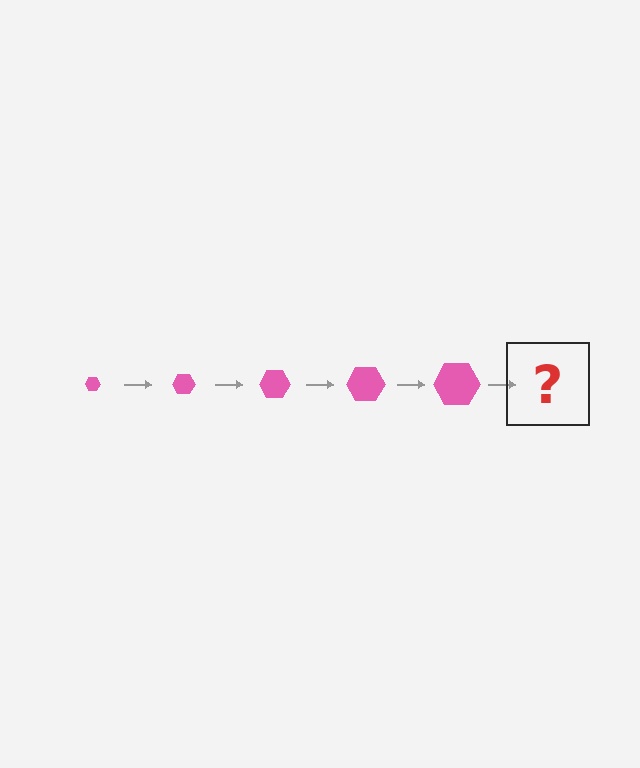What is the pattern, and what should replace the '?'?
The pattern is that the hexagon gets progressively larger each step. The '?' should be a pink hexagon, larger than the previous one.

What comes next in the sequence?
The next element should be a pink hexagon, larger than the previous one.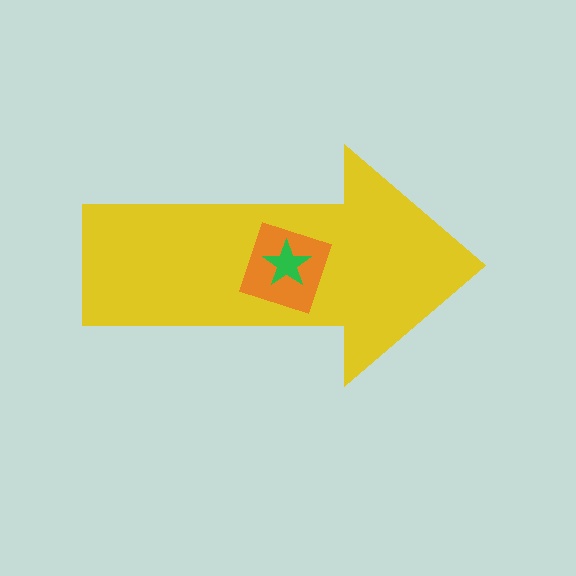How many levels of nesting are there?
3.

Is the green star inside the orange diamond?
Yes.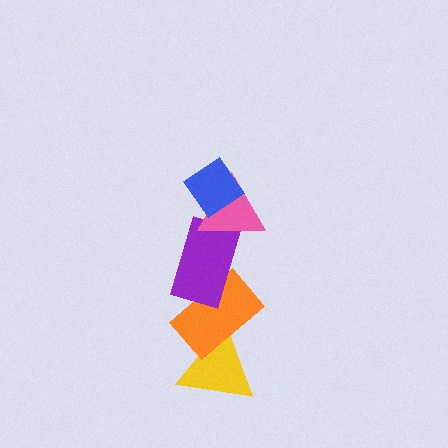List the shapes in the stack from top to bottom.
From top to bottom: the blue diamond, the pink triangle, the purple rectangle, the orange rectangle, the yellow triangle.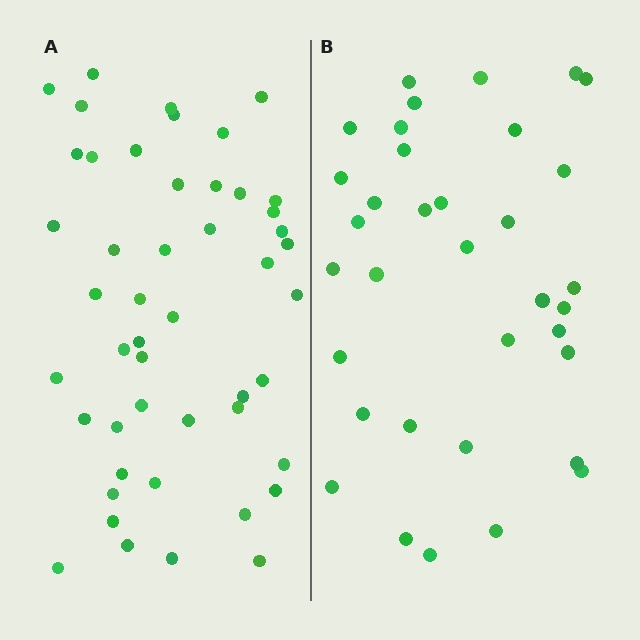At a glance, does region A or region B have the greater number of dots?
Region A (the left region) has more dots.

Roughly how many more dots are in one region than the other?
Region A has approximately 15 more dots than region B.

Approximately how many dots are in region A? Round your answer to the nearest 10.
About 50 dots. (The exact count is 48, which rounds to 50.)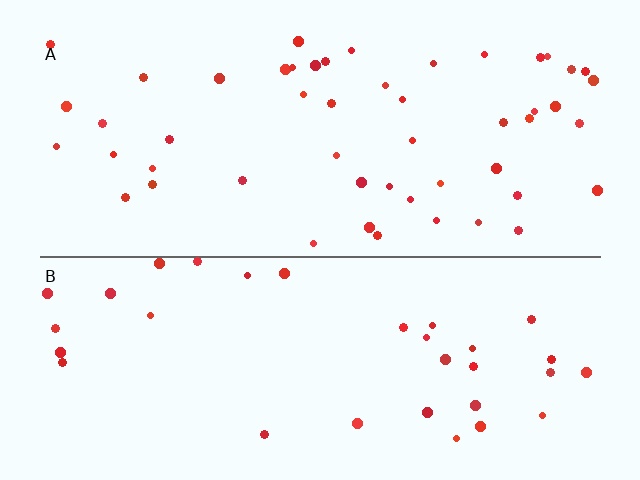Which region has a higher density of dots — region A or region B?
A (the top).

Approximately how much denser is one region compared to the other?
Approximately 1.5× — region A over region B.